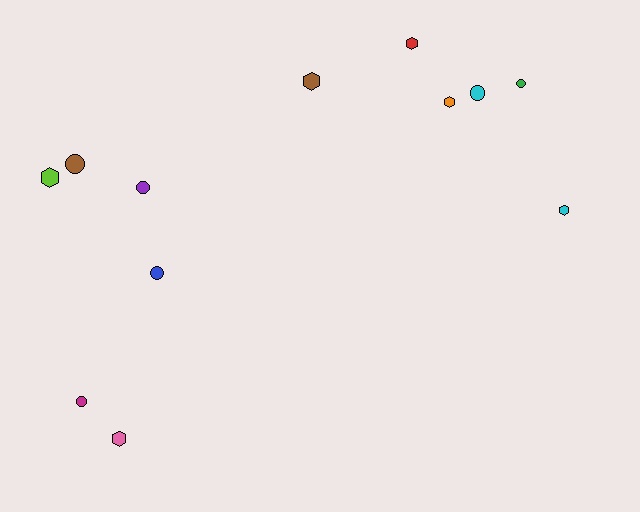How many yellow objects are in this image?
There are no yellow objects.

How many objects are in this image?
There are 12 objects.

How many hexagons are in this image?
There are 6 hexagons.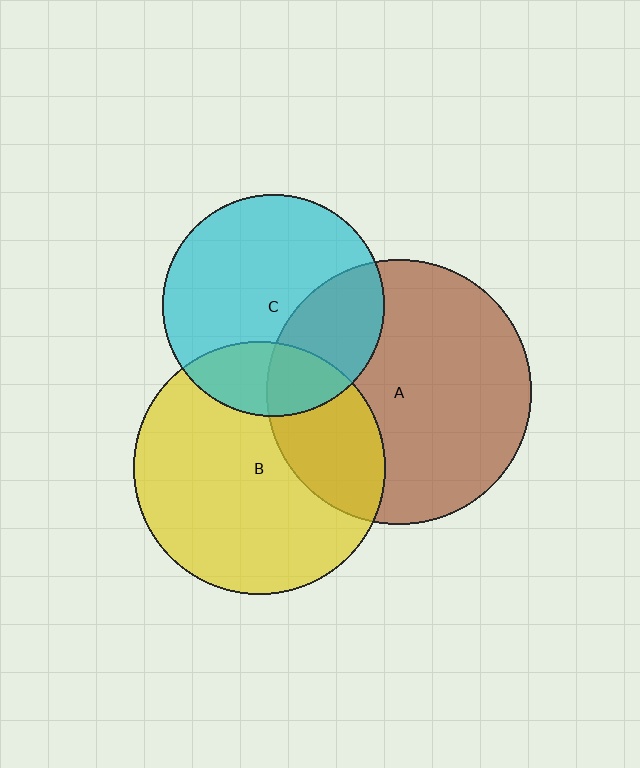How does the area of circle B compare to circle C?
Approximately 1.3 times.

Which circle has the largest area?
Circle A (brown).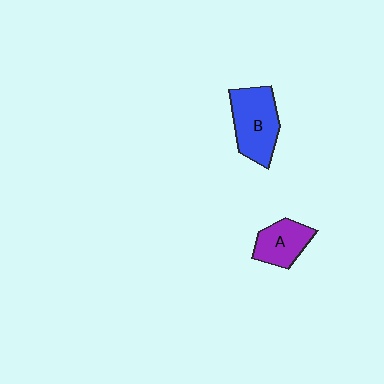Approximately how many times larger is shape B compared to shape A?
Approximately 1.4 times.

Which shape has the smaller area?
Shape A (purple).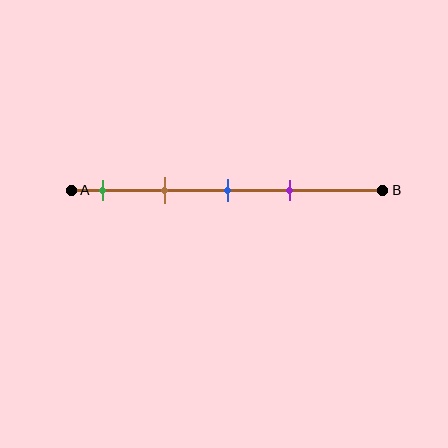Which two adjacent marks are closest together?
The blue and purple marks are the closest adjacent pair.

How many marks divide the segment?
There are 4 marks dividing the segment.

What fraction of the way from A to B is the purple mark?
The purple mark is approximately 70% (0.7) of the way from A to B.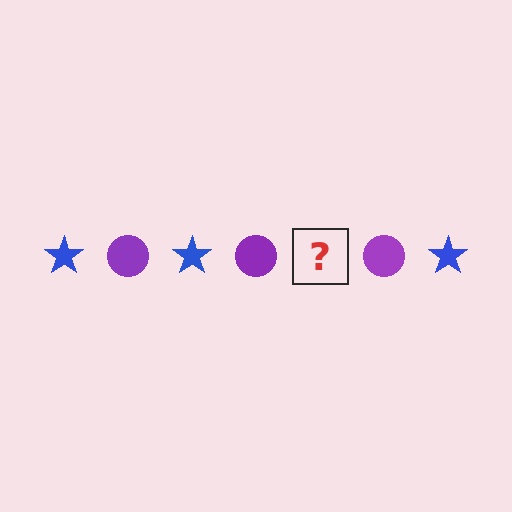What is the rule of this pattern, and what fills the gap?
The rule is that the pattern alternates between blue star and purple circle. The gap should be filled with a blue star.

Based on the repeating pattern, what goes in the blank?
The blank should be a blue star.